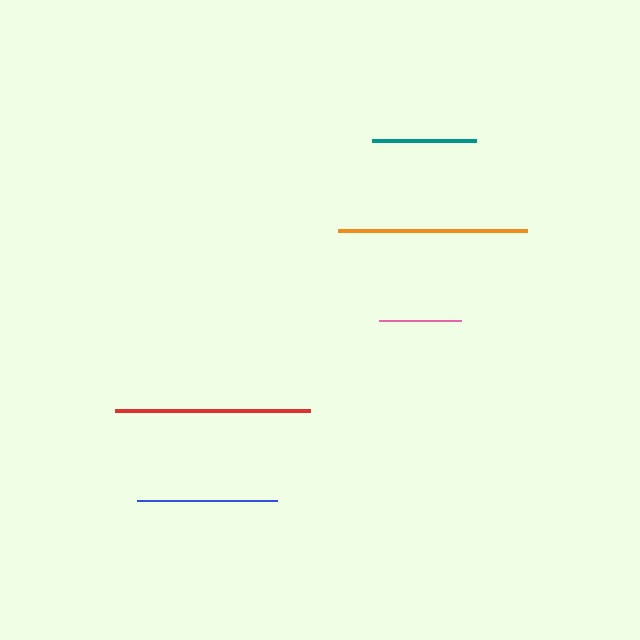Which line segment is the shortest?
The pink line is the shortest at approximately 82 pixels.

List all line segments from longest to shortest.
From longest to shortest: red, orange, blue, teal, pink.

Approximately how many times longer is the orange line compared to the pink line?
The orange line is approximately 2.3 times the length of the pink line.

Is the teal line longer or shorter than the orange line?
The orange line is longer than the teal line.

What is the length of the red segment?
The red segment is approximately 194 pixels long.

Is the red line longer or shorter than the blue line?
The red line is longer than the blue line.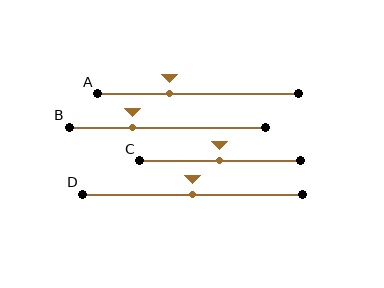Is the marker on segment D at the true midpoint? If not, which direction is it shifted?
Yes, the marker on segment D is at the true midpoint.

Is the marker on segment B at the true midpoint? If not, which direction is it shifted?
No, the marker on segment B is shifted to the left by about 18% of the segment length.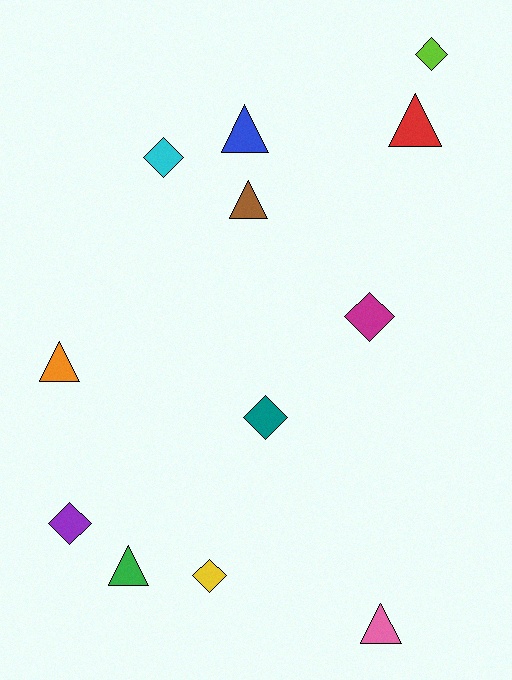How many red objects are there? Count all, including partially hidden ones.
There is 1 red object.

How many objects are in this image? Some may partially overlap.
There are 12 objects.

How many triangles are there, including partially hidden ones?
There are 6 triangles.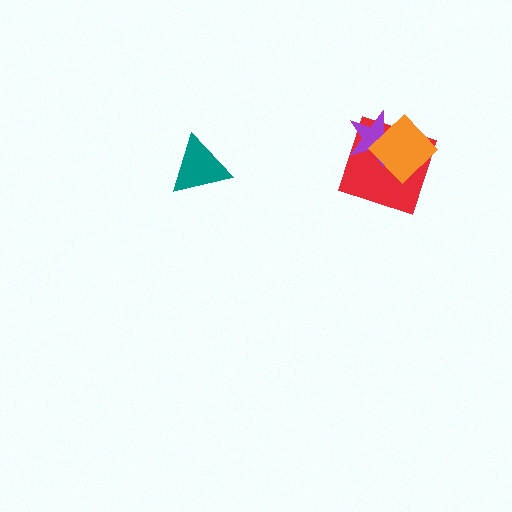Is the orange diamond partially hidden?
No, no other shape covers it.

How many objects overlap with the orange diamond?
2 objects overlap with the orange diamond.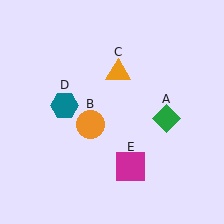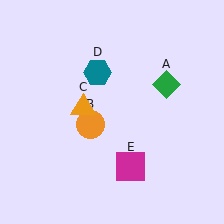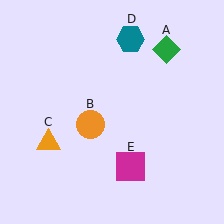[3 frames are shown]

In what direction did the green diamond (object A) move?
The green diamond (object A) moved up.